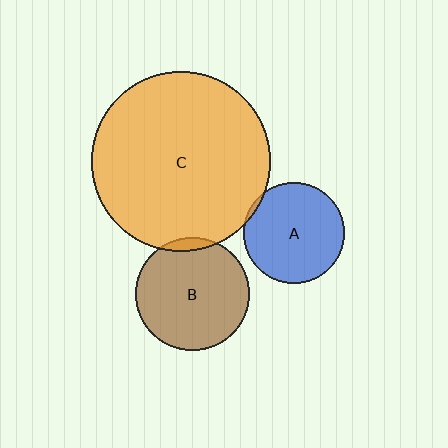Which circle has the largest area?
Circle C (orange).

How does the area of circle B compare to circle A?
Approximately 1.2 times.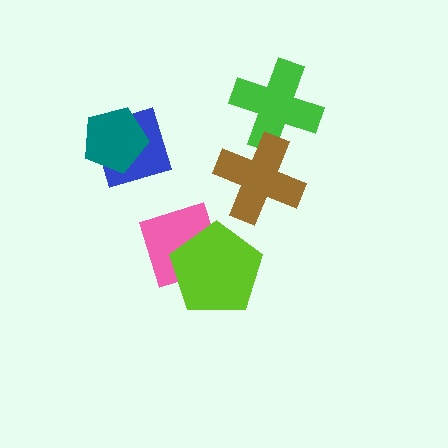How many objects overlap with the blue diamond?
1 object overlaps with the blue diamond.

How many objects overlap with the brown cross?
1 object overlaps with the brown cross.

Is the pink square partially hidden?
Yes, it is partially covered by another shape.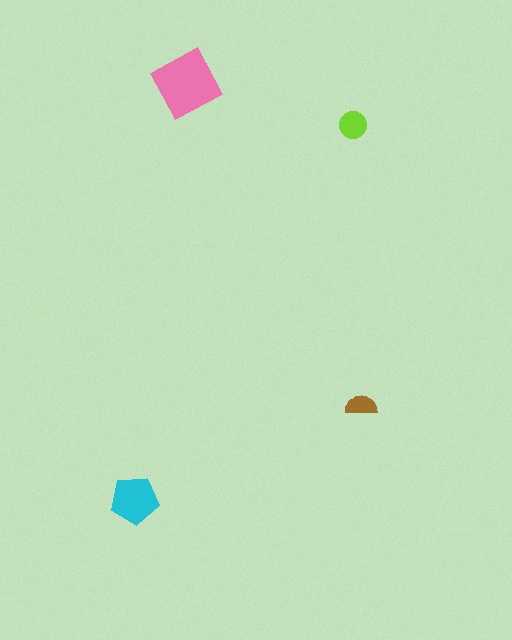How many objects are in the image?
There are 4 objects in the image.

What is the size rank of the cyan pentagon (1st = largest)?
2nd.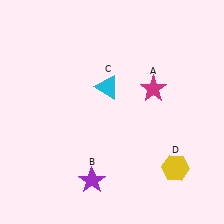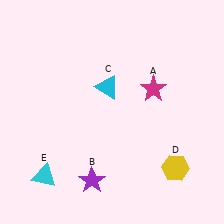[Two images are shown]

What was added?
A cyan triangle (E) was added in Image 2.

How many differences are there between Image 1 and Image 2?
There is 1 difference between the two images.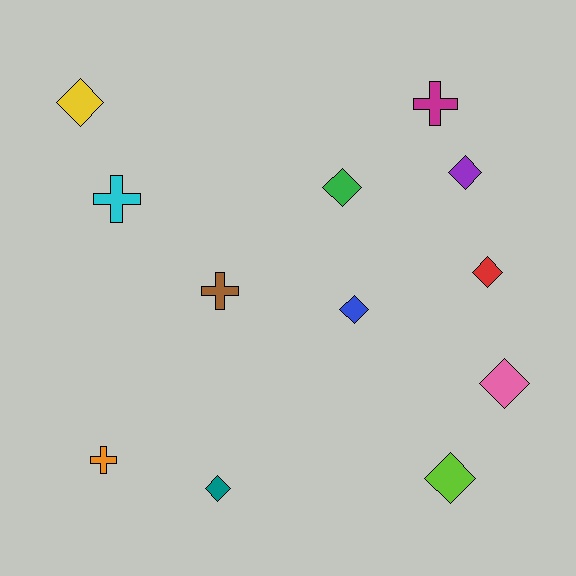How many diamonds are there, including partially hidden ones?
There are 8 diamonds.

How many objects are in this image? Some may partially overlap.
There are 12 objects.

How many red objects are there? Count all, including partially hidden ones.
There is 1 red object.